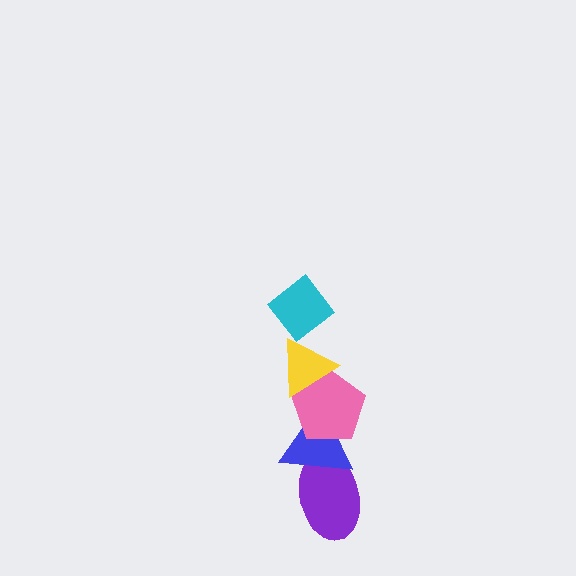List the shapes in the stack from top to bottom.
From top to bottom: the cyan diamond, the yellow triangle, the pink pentagon, the blue triangle, the purple ellipse.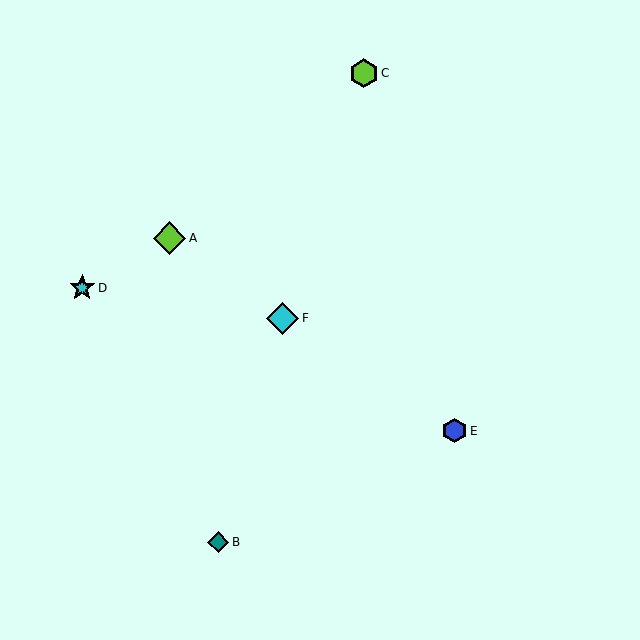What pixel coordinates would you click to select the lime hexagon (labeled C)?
Click at (364, 73) to select the lime hexagon C.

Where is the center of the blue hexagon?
The center of the blue hexagon is at (455, 431).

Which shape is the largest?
The lime diamond (labeled A) is the largest.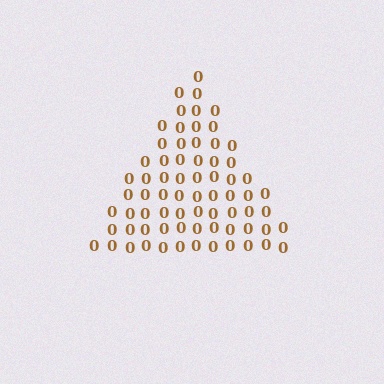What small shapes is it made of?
It is made of small digit 0's.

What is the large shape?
The large shape is a triangle.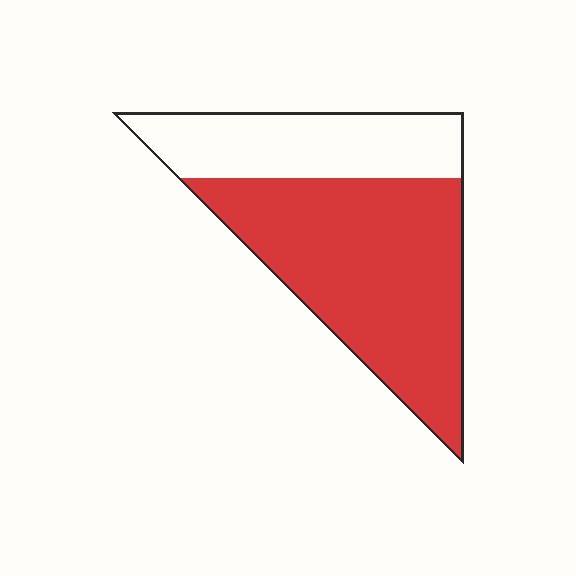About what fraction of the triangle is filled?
About two thirds (2/3).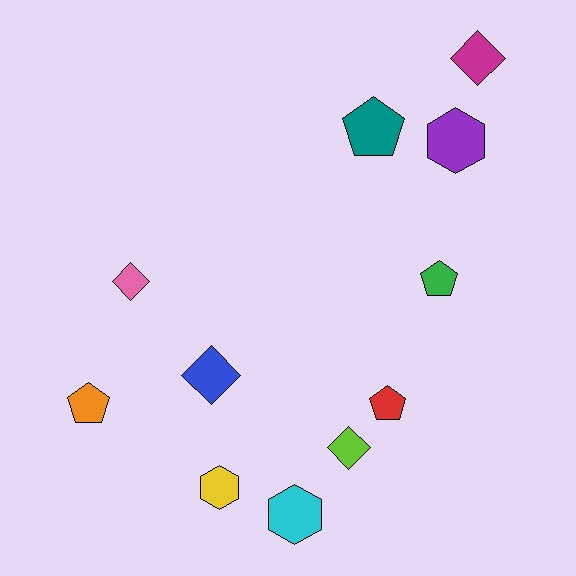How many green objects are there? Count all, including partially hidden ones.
There is 1 green object.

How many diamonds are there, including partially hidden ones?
There are 4 diamonds.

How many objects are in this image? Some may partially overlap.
There are 11 objects.